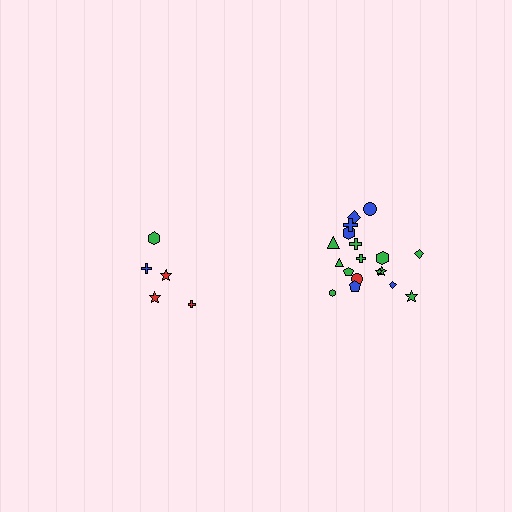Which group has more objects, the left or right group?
The right group.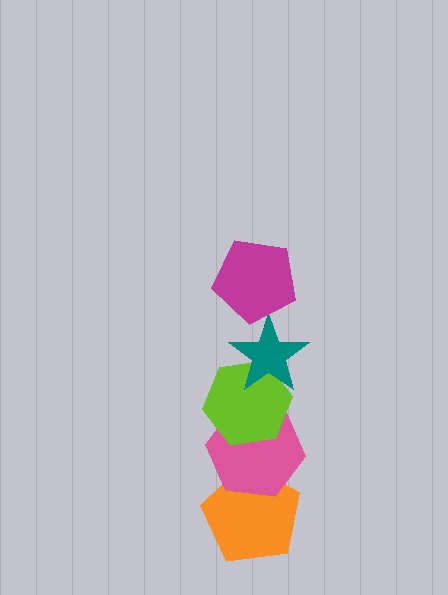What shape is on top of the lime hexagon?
The teal star is on top of the lime hexagon.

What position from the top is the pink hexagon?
The pink hexagon is 4th from the top.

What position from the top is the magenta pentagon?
The magenta pentagon is 1st from the top.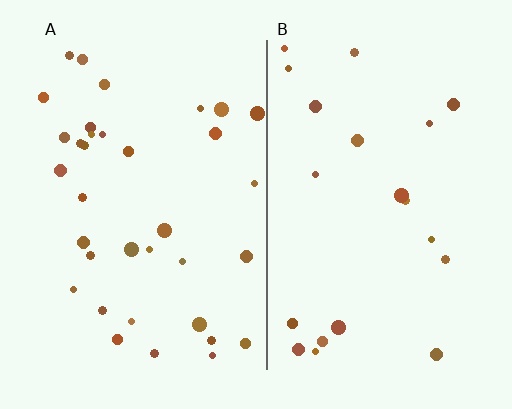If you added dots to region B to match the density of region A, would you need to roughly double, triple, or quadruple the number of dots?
Approximately double.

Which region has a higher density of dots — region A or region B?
A (the left).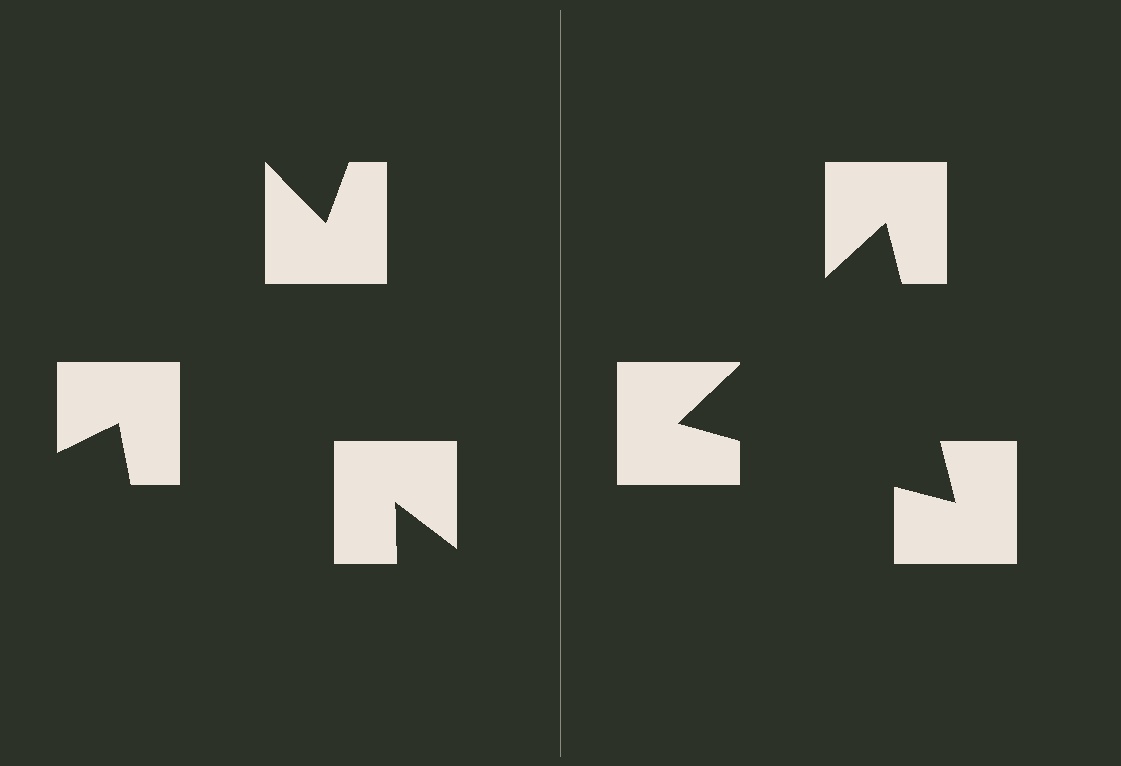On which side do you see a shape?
An illusory triangle appears on the right side. On the left side the wedge cuts are rotated, so no coherent shape forms.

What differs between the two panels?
The notched squares are positioned identically on both sides; only the wedge orientations differ. On the right they align to a triangle; on the left they are misaligned.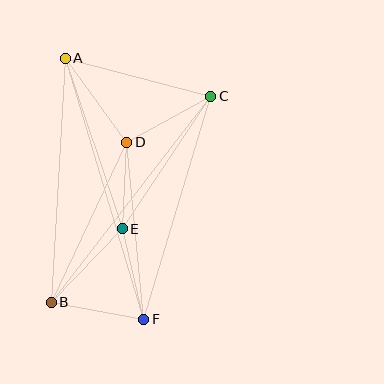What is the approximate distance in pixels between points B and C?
The distance between B and C is approximately 260 pixels.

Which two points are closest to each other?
Points D and E are closest to each other.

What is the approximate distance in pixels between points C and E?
The distance between C and E is approximately 159 pixels.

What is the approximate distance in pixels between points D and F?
The distance between D and F is approximately 178 pixels.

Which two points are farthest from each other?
Points A and F are farthest from each other.